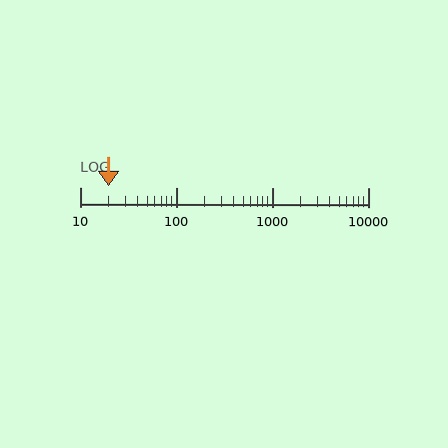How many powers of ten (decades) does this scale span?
The scale spans 3 decades, from 10 to 10000.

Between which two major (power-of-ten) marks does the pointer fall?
The pointer is between 10 and 100.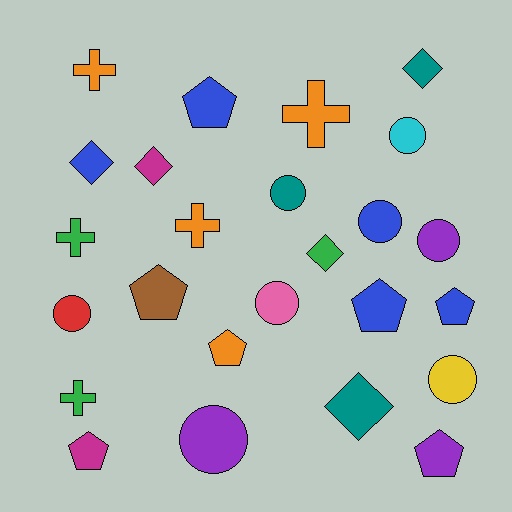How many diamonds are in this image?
There are 5 diamonds.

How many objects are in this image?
There are 25 objects.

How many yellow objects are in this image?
There is 1 yellow object.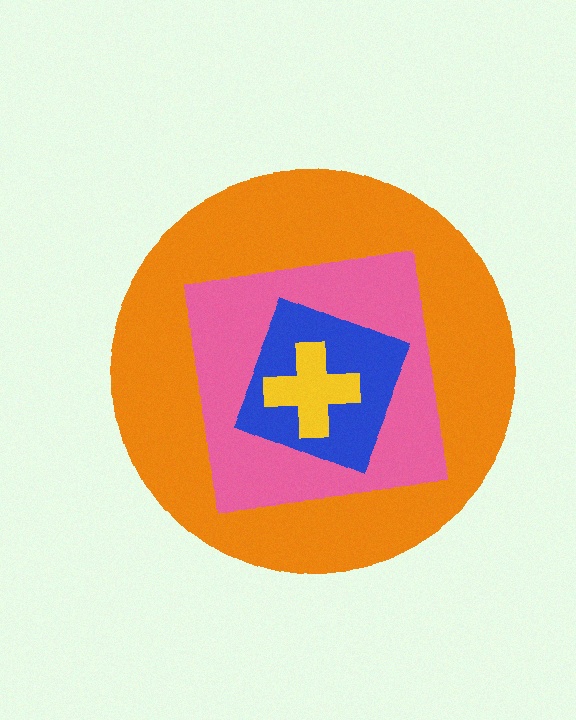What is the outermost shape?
The orange circle.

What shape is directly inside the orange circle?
The pink square.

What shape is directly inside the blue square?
The yellow cross.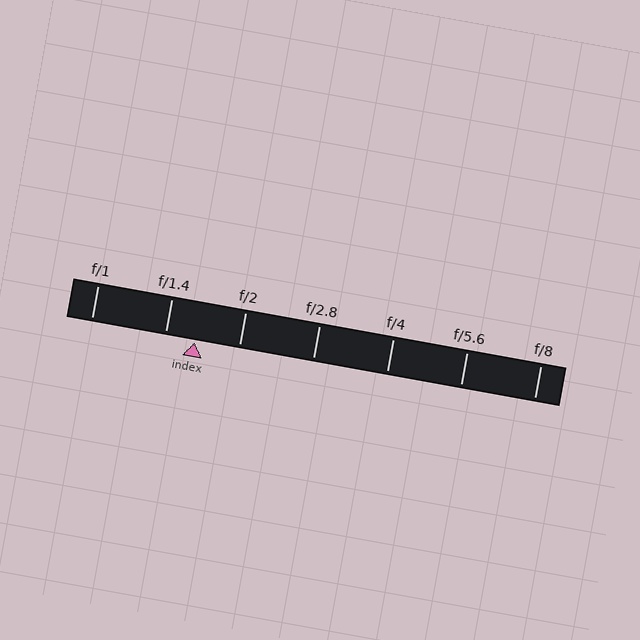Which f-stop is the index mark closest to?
The index mark is closest to f/1.4.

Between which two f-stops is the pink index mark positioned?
The index mark is between f/1.4 and f/2.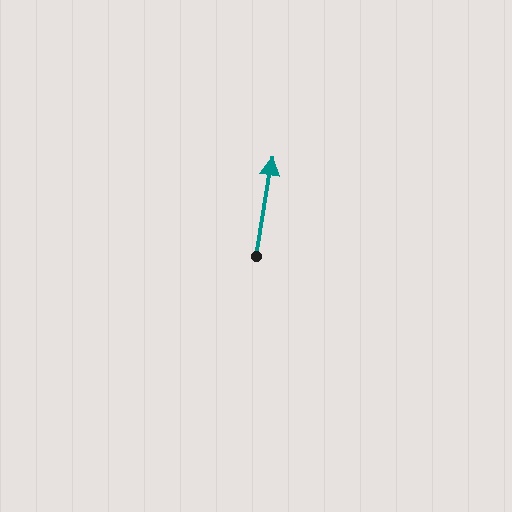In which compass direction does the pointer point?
North.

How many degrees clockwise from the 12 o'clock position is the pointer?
Approximately 9 degrees.